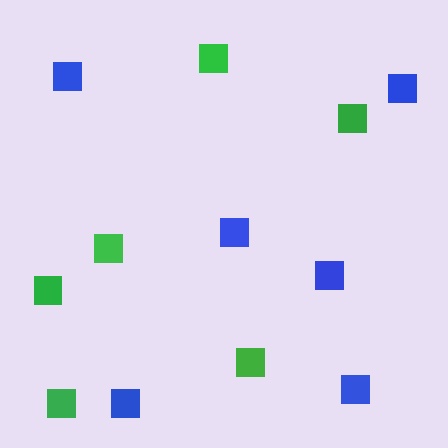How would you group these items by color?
There are 2 groups: one group of blue squares (6) and one group of green squares (6).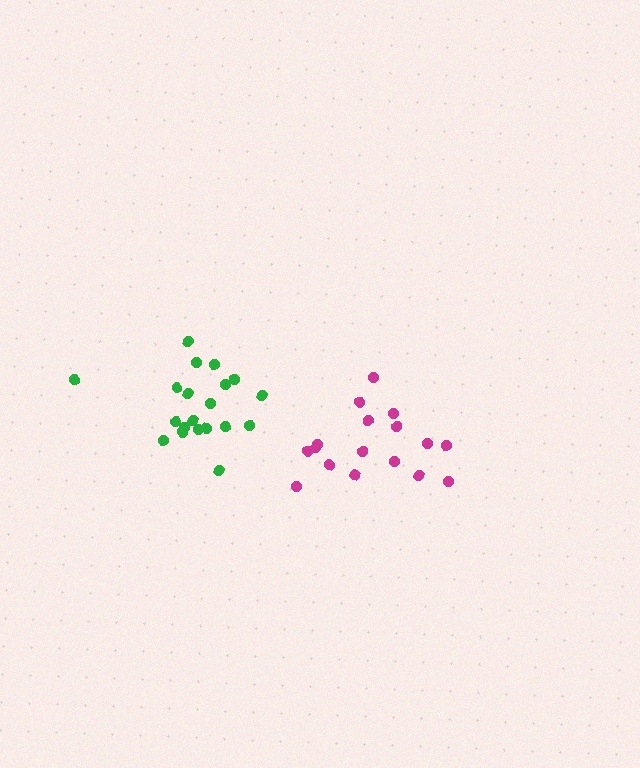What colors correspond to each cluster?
The clusters are colored: green, magenta.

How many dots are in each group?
Group 1: 20 dots, Group 2: 17 dots (37 total).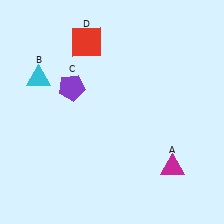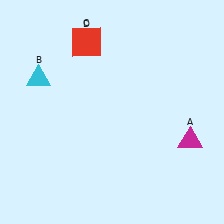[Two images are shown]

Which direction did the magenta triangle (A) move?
The magenta triangle (A) moved up.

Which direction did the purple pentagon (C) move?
The purple pentagon (C) moved up.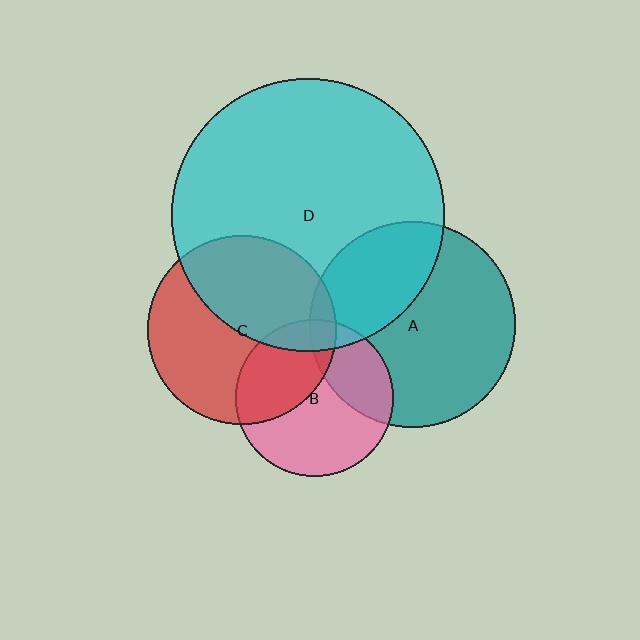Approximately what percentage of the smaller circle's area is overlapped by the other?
Approximately 30%.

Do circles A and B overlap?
Yes.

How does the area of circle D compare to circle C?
Approximately 2.1 times.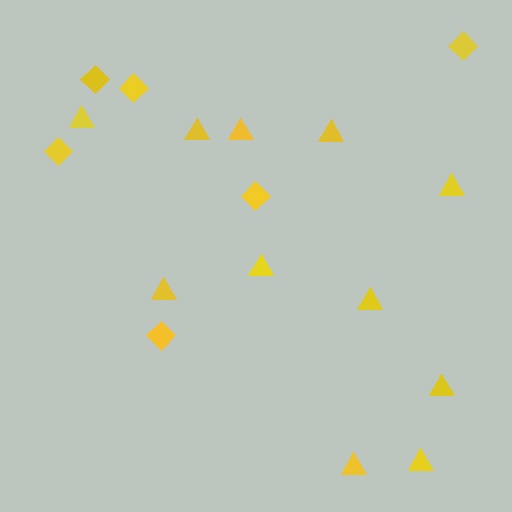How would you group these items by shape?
There are 2 groups: one group of triangles (11) and one group of diamonds (6).